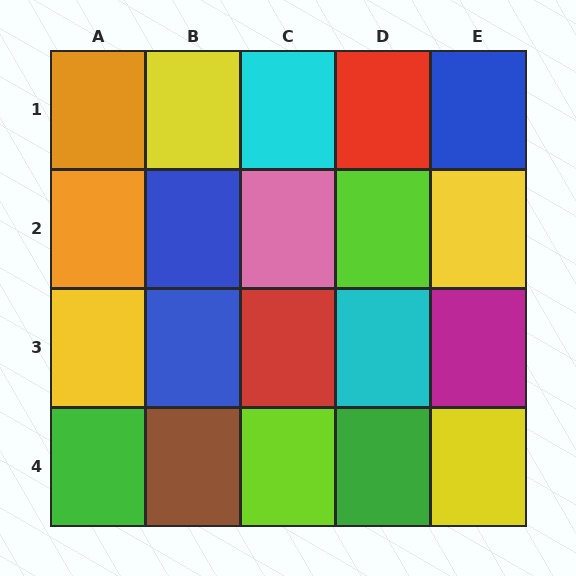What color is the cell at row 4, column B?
Brown.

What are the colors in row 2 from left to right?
Orange, blue, pink, lime, yellow.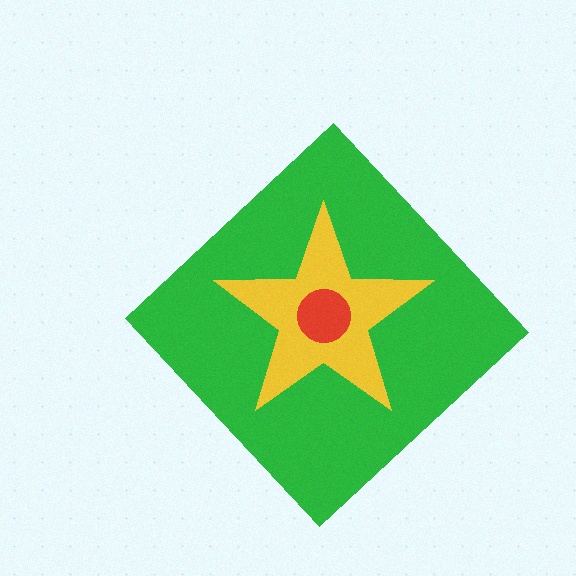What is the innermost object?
The red circle.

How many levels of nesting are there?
3.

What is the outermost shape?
The green diamond.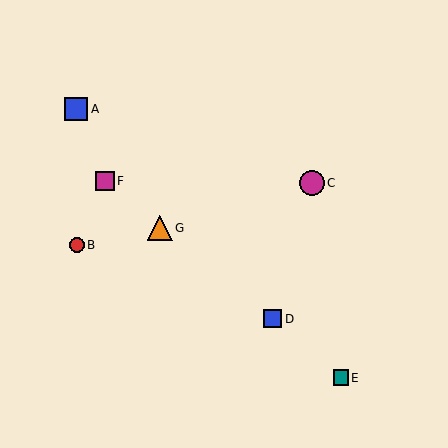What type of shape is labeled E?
Shape E is a teal square.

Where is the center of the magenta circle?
The center of the magenta circle is at (312, 183).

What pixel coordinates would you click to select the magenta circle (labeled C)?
Click at (312, 183) to select the magenta circle C.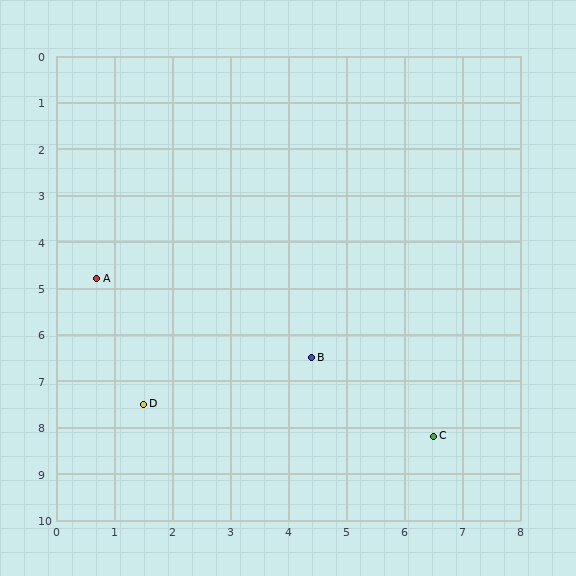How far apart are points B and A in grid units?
Points B and A are about 4.1 grid units apart.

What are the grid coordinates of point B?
Point B is at approximately (4.4, 6.5).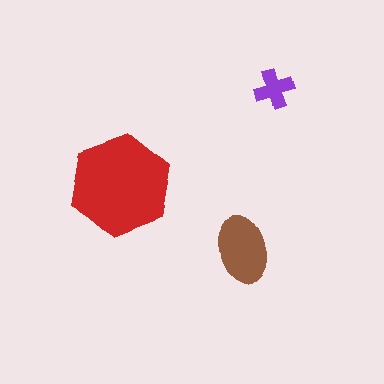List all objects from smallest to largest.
The purple cross, the brown ellipse, the red hexagon.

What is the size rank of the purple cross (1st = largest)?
3rd.